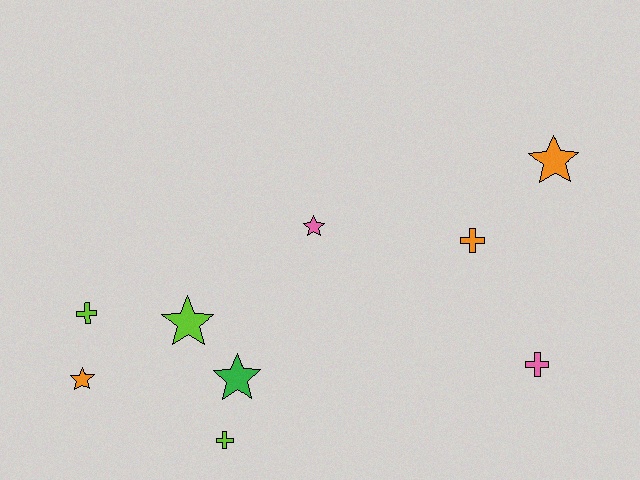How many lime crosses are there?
There are 2 lime crosses.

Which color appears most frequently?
Orange, with 3 objects.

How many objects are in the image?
There are 9 objects.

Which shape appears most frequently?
Star, with 5 objects.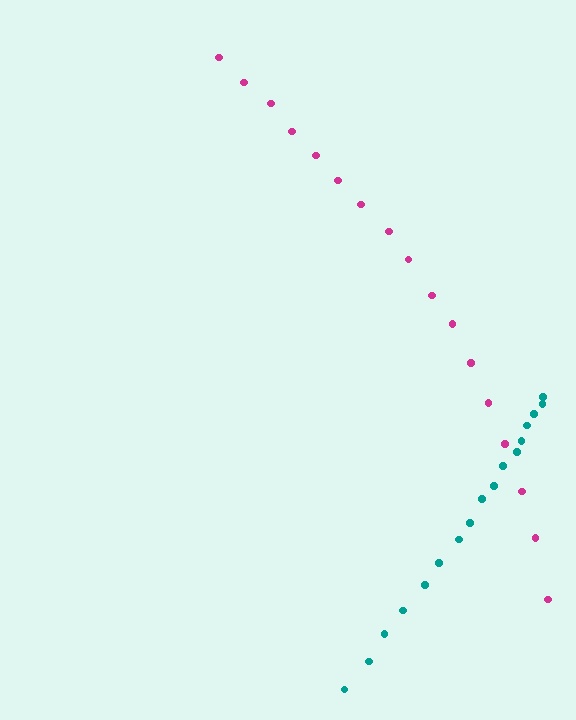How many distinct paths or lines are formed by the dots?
There are 2 distinct paths.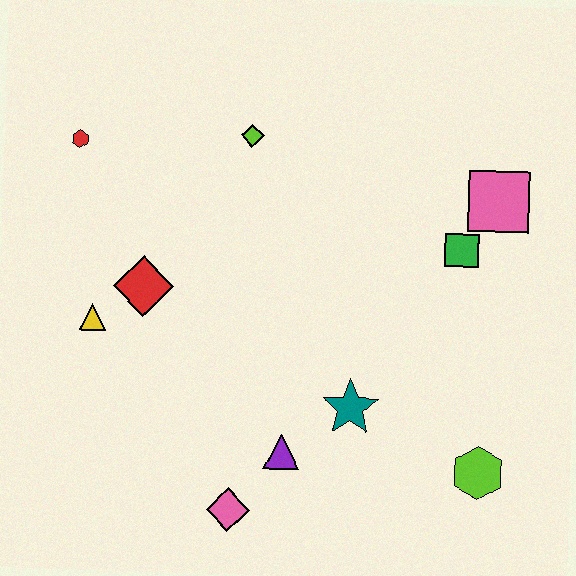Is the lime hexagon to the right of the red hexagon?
Yes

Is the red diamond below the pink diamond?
No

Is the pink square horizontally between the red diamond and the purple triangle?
No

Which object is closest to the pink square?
The green square is closest to the pink square.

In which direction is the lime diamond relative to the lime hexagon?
The lime diamond is above the lime hexagon.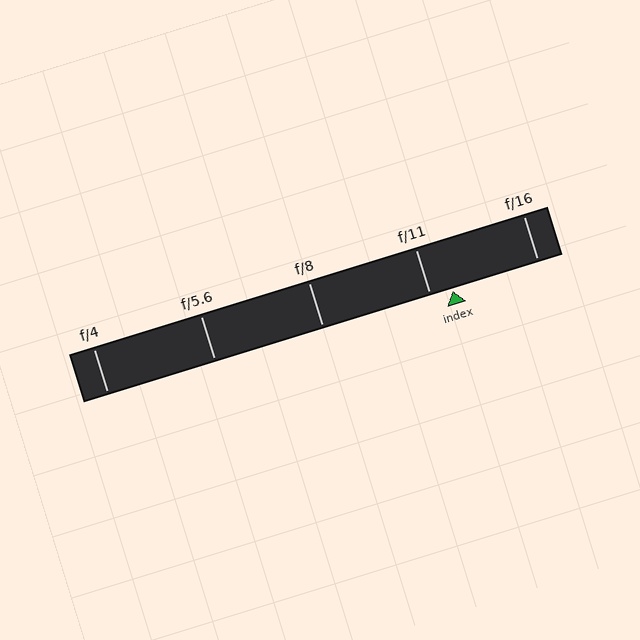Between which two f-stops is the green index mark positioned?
The index mark is between f/11 and f/16.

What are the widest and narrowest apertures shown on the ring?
The widest aperture shown is f/4 and the narrowest is f/16.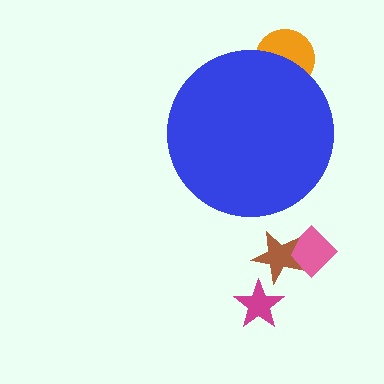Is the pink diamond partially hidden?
No, the pink diamond is fully visible.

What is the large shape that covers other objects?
A blue circle.